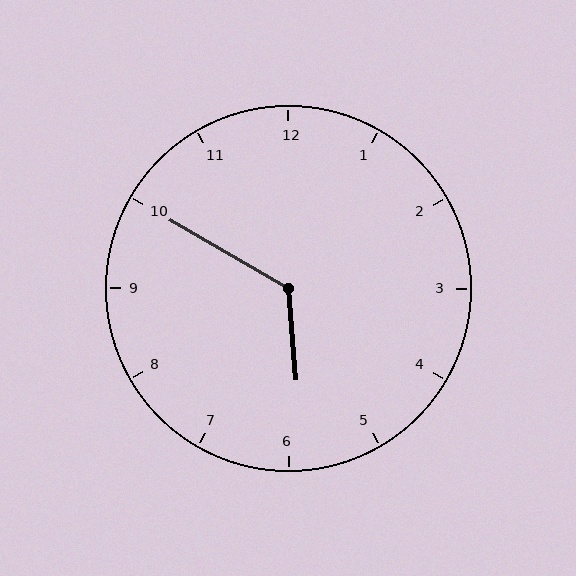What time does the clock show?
5:50.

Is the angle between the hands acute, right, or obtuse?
It is obtuse.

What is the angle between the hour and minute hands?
Approximately 125 degrees.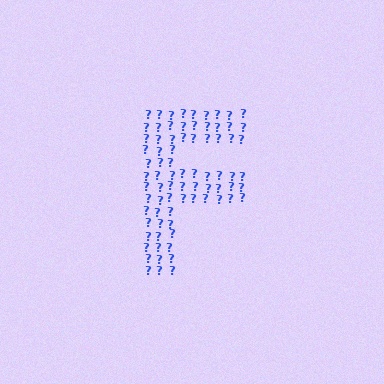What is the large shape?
The large shape is the letter F.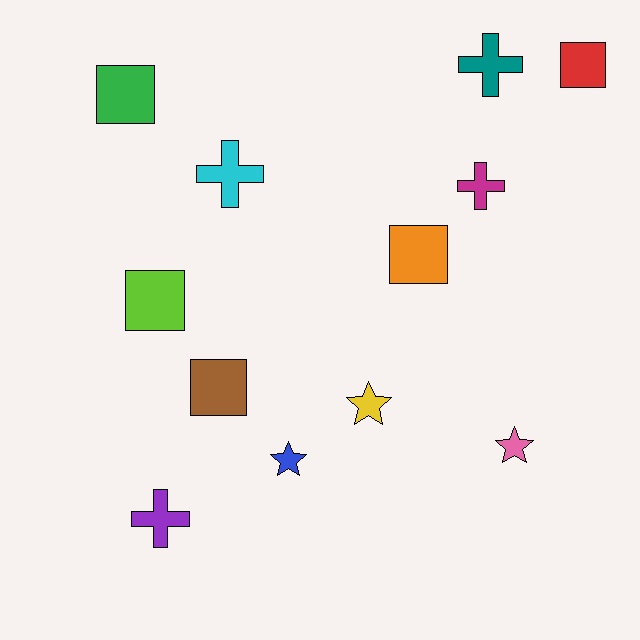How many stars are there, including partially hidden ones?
There are 3 stars.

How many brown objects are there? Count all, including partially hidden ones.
There is 1 brown object.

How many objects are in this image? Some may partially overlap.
There are 12 objects.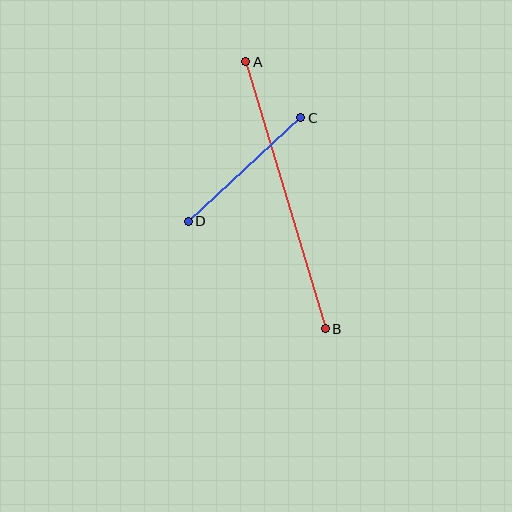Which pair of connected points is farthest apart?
Points A and B are farthest apart.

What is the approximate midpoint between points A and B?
The midpoint is at approximately (286, 195) pixels.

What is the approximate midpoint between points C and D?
The midpoint is at approximately (245, 170) pixels.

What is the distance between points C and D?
The distance is approximately 153 pixels.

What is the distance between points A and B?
The distance is approximately 278 pixels.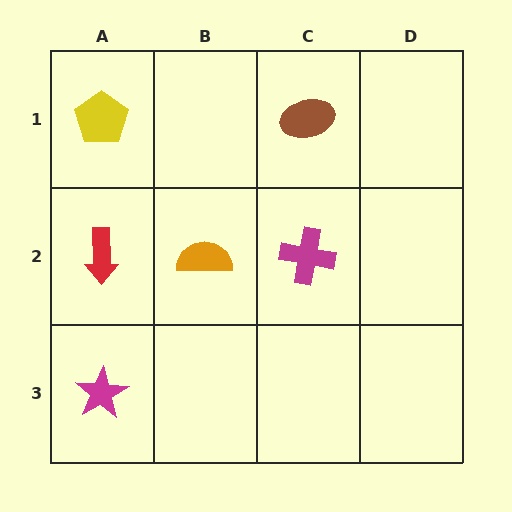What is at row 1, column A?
A yellow pentagon.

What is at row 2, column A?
A red arrow.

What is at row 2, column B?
An orange semicircle.